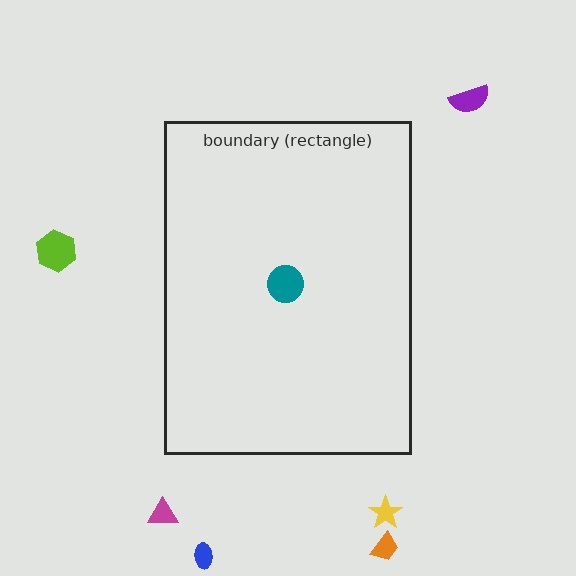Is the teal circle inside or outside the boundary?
Inside.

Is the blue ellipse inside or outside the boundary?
Outside.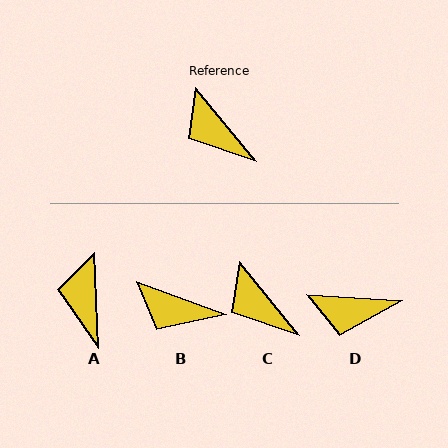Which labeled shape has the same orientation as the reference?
C.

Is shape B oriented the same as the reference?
No, it is off by about 31 degrees.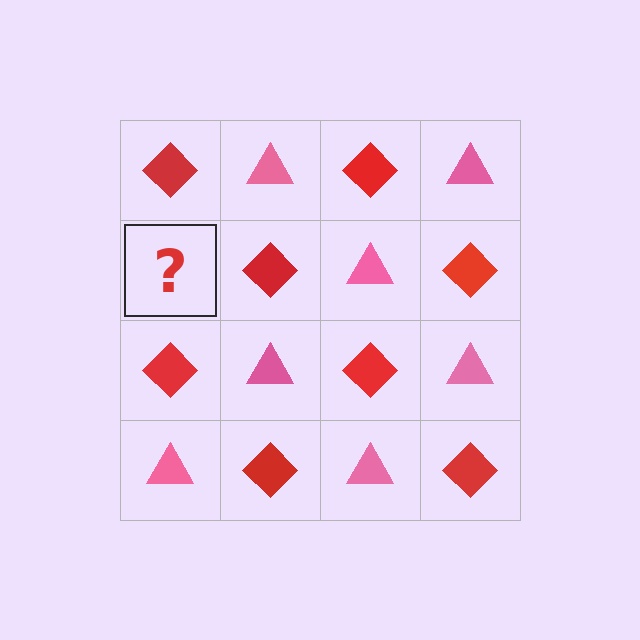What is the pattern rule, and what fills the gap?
The rule is that it alternates red diamond and pink triangle in a checkerboard pattern. The gap should be filled with a pink triangle.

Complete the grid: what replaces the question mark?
The question mark should be replaced with a pink triangle.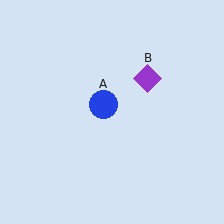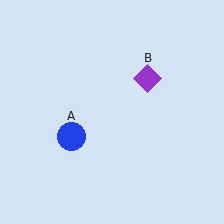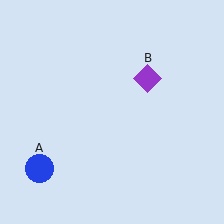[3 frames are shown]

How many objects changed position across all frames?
1 object changed position: blue circle (object A).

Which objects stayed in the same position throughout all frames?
Purple diamond (object B) remained stationary.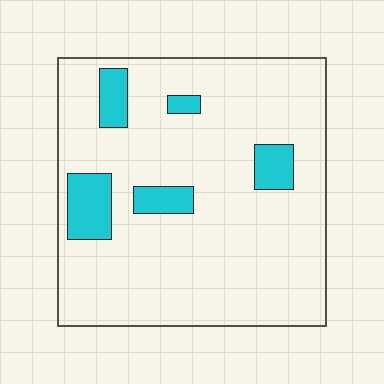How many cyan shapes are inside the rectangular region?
5.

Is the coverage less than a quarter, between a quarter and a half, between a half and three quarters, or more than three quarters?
Less than a quarter.